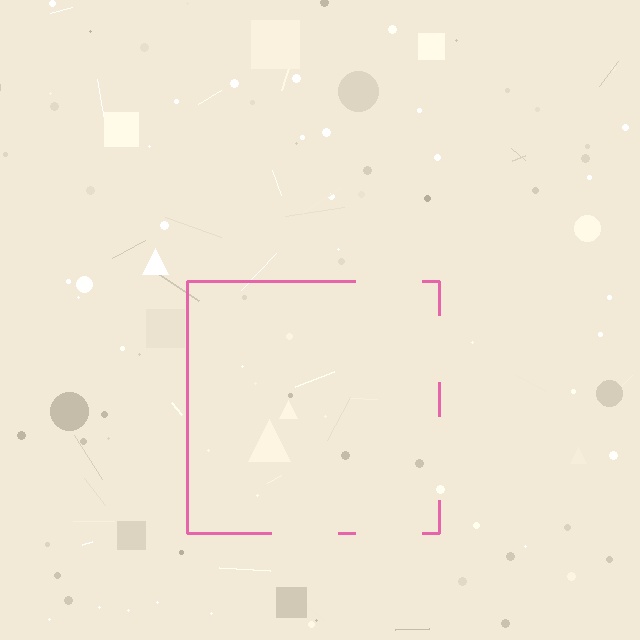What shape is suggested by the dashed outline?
The dashed outline suggests a square.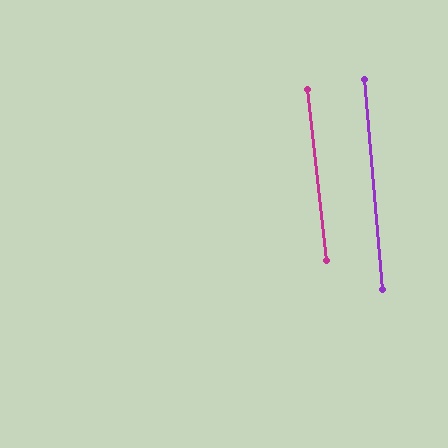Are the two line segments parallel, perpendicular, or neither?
Parallel — their directions differ by only 1.6°.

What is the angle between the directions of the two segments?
Approximately 2 degrees.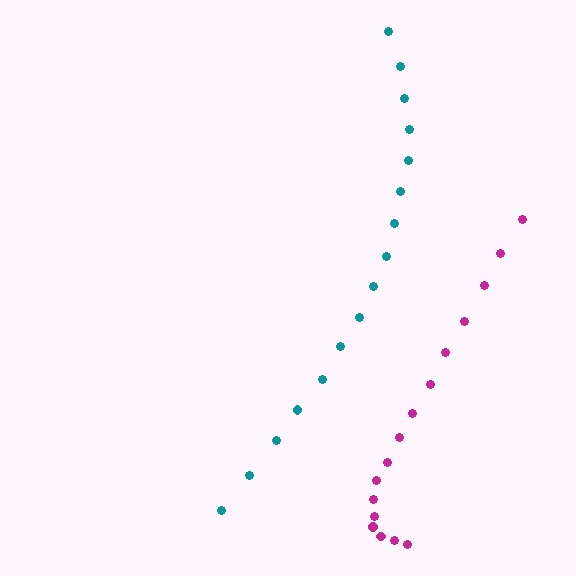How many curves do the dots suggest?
There are 2 distinct paths.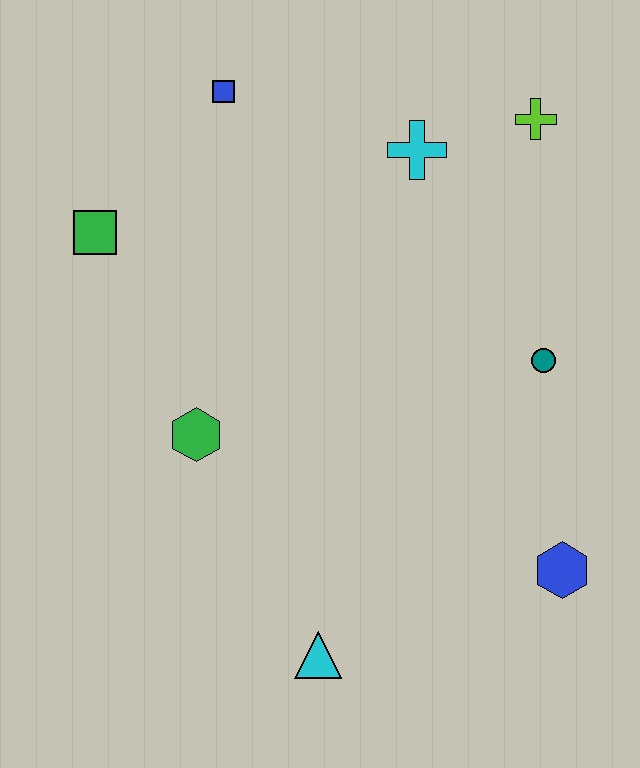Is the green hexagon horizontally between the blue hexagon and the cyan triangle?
No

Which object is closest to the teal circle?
The blue hexagon is closest to the teal circle.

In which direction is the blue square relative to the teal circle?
The blue square is to the left of the teal circle.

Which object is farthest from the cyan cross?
The cyan triangle is farthest from the cyan cross.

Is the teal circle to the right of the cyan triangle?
Yes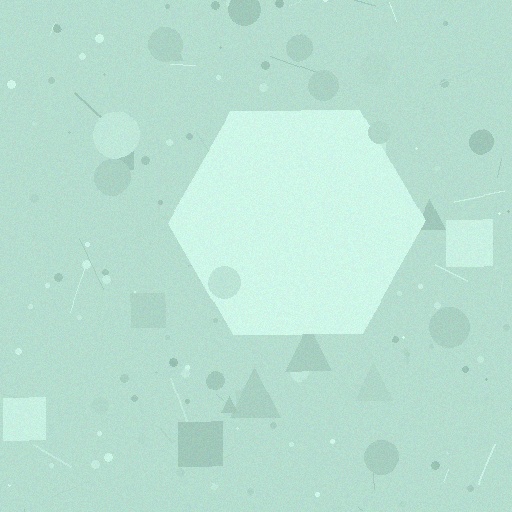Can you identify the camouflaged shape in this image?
The camouflaged shape is a hexagon.